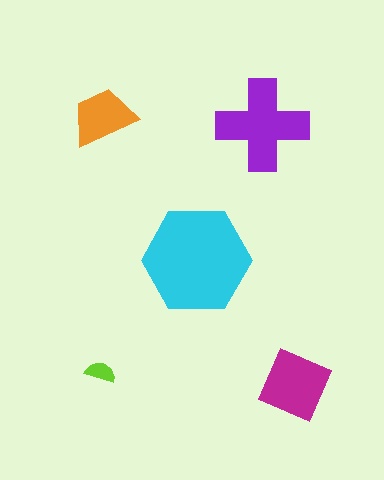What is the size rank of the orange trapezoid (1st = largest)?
4th.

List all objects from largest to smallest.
The cyan hexagon, the purple cross, the magenta diamond, the orange trapezoid, the lime semicircle.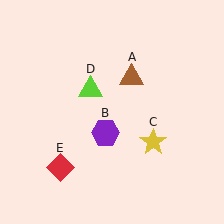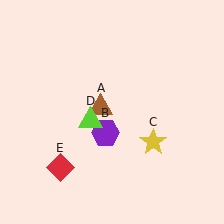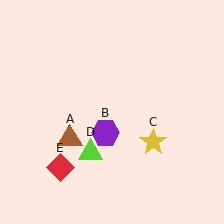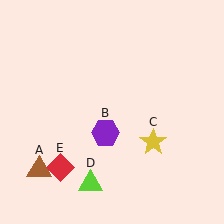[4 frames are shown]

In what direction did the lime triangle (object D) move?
The lime triangle (object D) moved down.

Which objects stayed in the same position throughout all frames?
Purple hexagon (object B) and yellow star (object C) and red diamond (object E) remained stationary.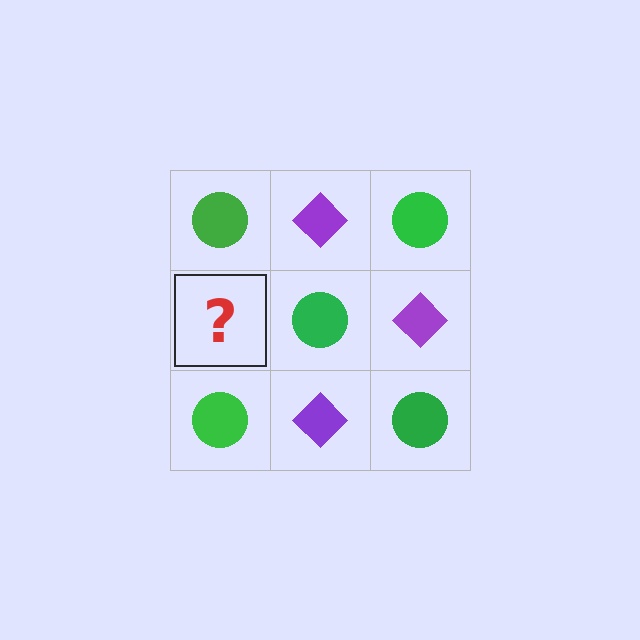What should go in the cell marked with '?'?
The missing cell should contain a purple diamond.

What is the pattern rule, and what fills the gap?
The rule is that it alternates green circle and purple diamond in a checkerboard pattern. The gap should be filled with a purple diamond.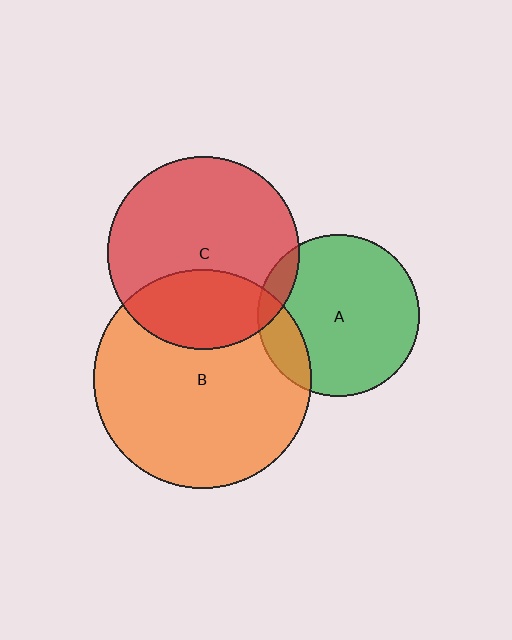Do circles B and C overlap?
Yes.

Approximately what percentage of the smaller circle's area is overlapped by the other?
Approximately 30%.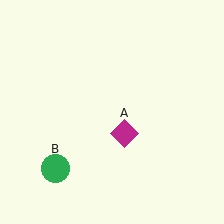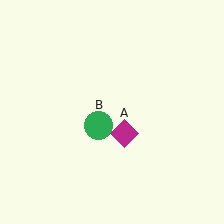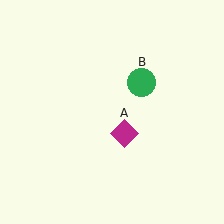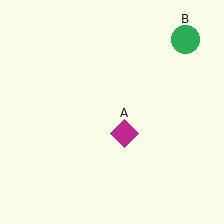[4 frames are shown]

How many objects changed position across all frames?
1 object changed position: green circle (object B).